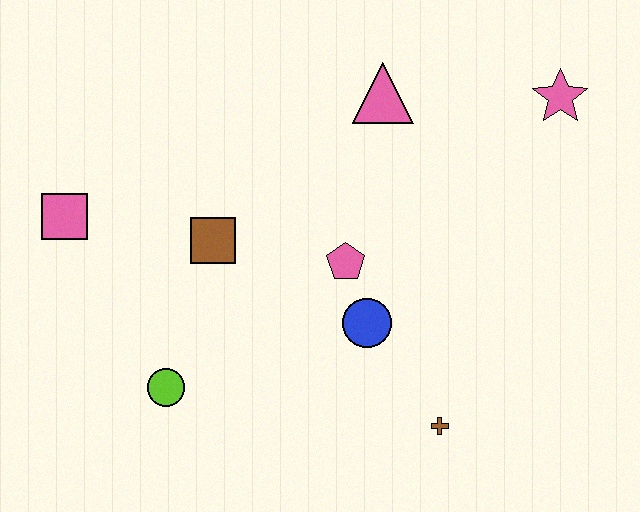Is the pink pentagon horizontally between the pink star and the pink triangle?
No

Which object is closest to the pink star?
The pink triangle is closest to the pink star.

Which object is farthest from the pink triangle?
The lime circle is farthest from the pink triangle.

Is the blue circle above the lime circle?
Yes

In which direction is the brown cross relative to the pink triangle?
The brown cross is below the pink triangle.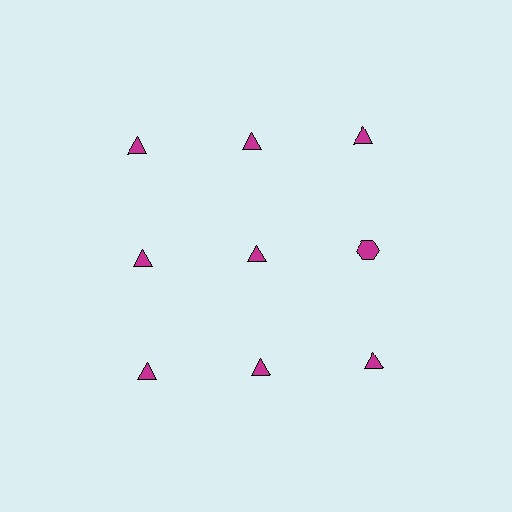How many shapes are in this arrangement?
There are 9 shapes arranged in a grid pattern.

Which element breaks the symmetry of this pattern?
The magenta hexagon in the second row, center column breaks the symmetry. All other shapes are magenta triangles.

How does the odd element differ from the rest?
It has a different shape: hexagon instead of triangle.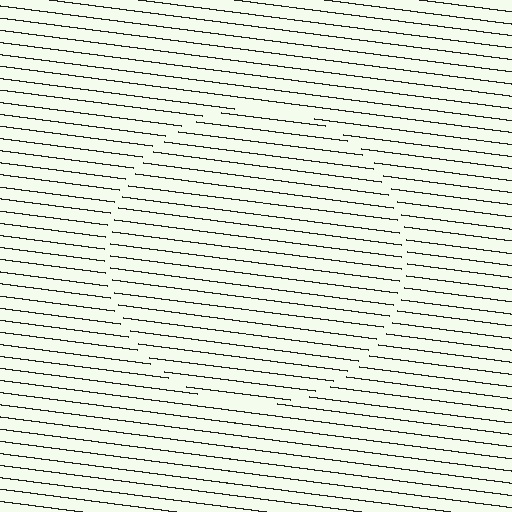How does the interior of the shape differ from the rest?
The interior of the shape contains the same grating, shifted by half a period — the contour is defined by the phase discontinuity where line-ends from the inner and outer gratings abut.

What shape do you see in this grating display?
An illusory circle. The interior of the shape contains the same grating, shifted by half a period — the contour is defined by the phase discontinuity where line-ends from the inner and outer gratings abut.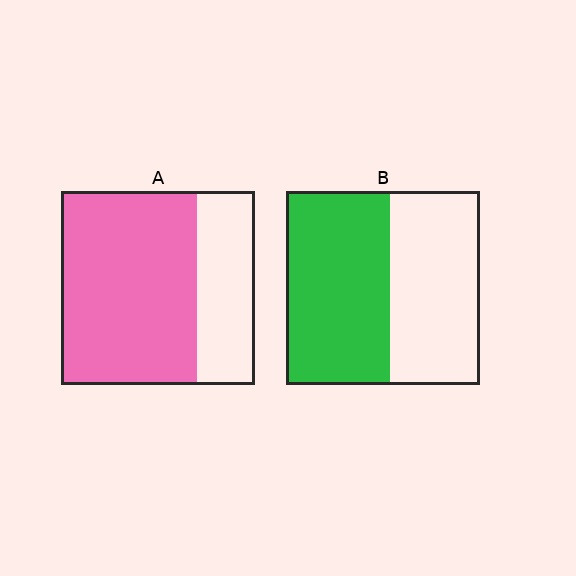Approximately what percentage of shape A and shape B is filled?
A is approximately 70% and B is approximately 55%.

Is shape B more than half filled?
Roughly half.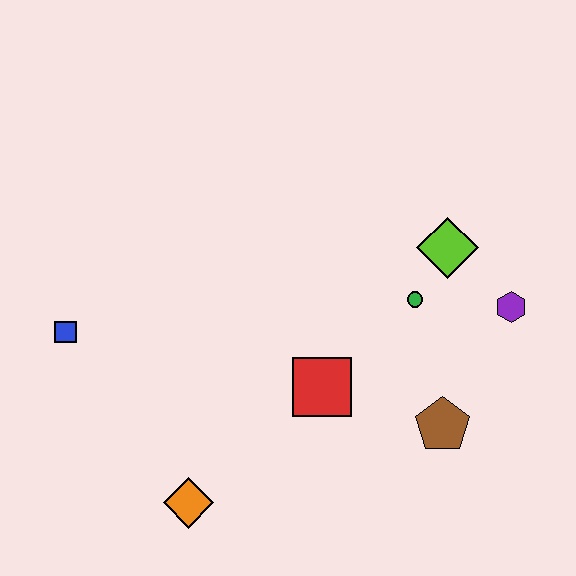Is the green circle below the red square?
No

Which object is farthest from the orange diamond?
The purple hexagon is farthest from the orange diamond.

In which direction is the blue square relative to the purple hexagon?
The blue square is to the left of the purple hexagon.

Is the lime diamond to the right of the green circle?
Yes